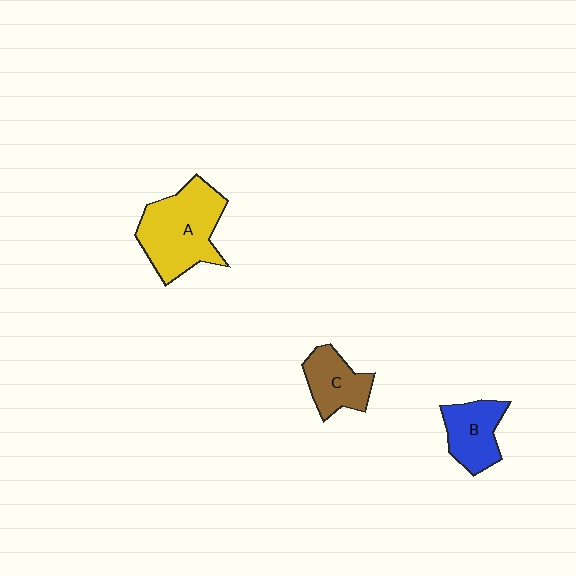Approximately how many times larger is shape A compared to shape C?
Approximately 1.9 times.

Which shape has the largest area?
Shape A (yellow).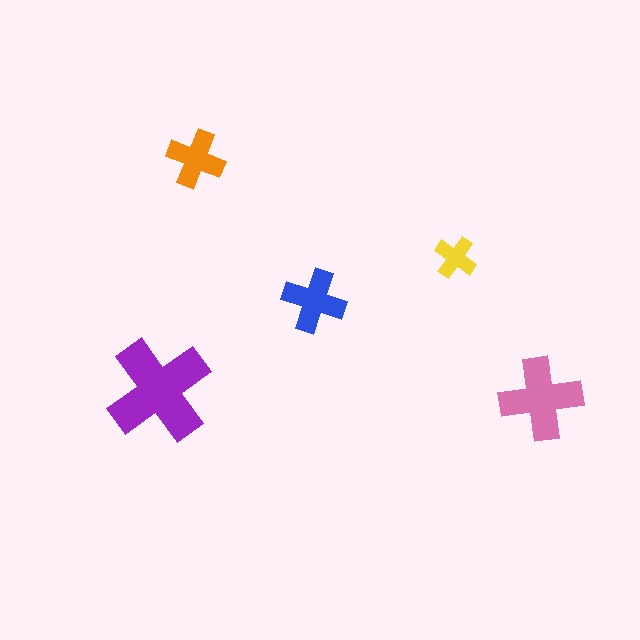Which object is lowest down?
The pink cross is bottommost.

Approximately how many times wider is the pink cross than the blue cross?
About 1.5 times wider.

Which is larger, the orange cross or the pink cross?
The pink one.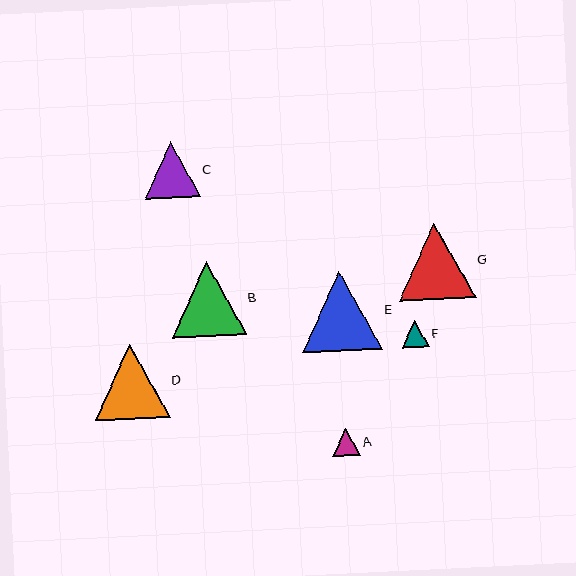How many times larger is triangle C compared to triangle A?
Triangle C is approximately 2.0 times the size of triangle A.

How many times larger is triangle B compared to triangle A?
Triangle B is approximately 2.7 times the size of triangle A.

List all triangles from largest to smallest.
From largest to smallest: E, G, D, B, C, A, F.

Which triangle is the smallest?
Triangle F is the smallest with a size of approximately 27 pixels.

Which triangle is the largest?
Triangle E is the largest with a size of approximately 80 pixels.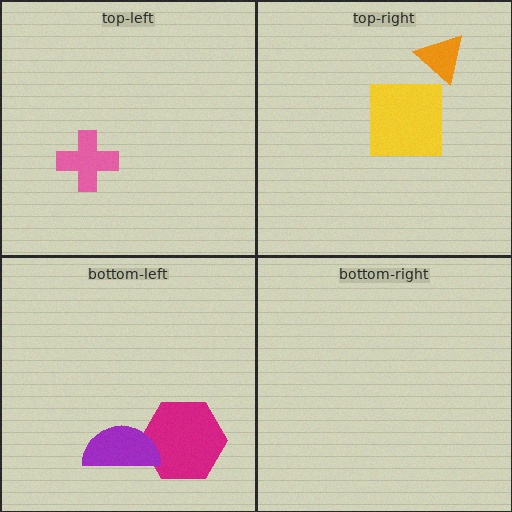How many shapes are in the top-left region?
1.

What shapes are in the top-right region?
The yellow square, the orange triangle.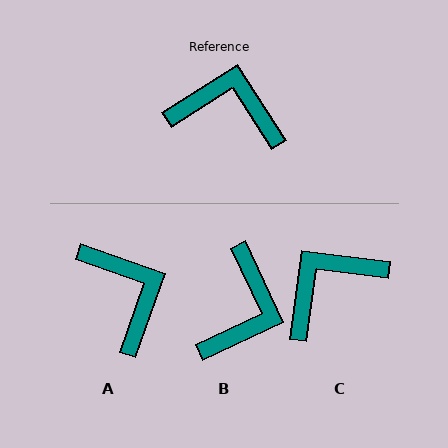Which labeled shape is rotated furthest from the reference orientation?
B, about 97 degrees away.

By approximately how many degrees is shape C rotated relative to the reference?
Approximately 50 degrees counter-clockwise.